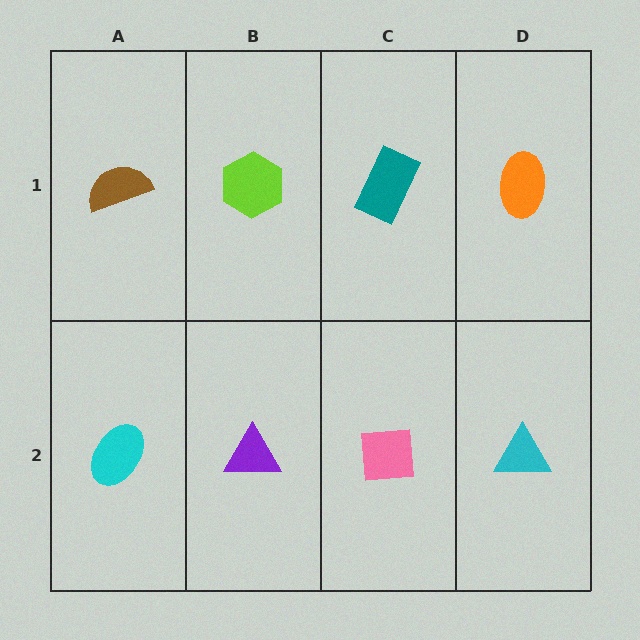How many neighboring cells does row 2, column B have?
3.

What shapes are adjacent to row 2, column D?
An orange ellipse (row 1, column D), a pink square (row 2, column C).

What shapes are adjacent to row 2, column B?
A lime hexagon (row 1, column B), a cyan ellipse (row 2, column A), a pink square (row 2, column C).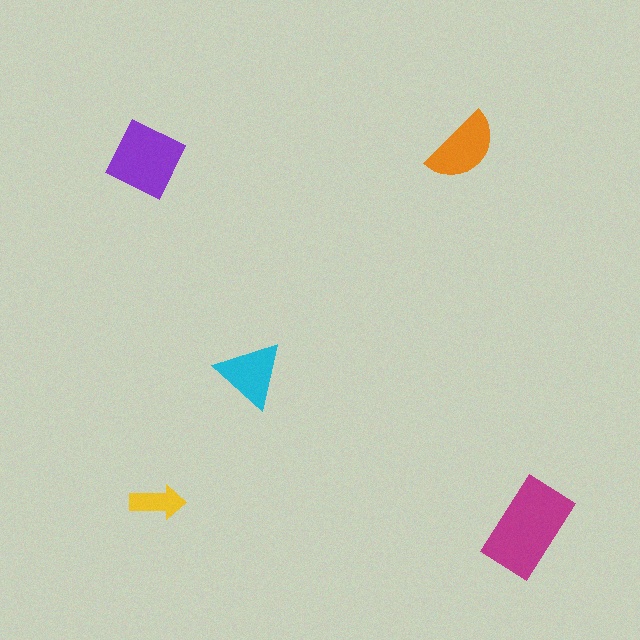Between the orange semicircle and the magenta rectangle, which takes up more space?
The magenta rectangle.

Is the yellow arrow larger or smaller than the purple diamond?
Smaller.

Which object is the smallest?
The yellow arrow.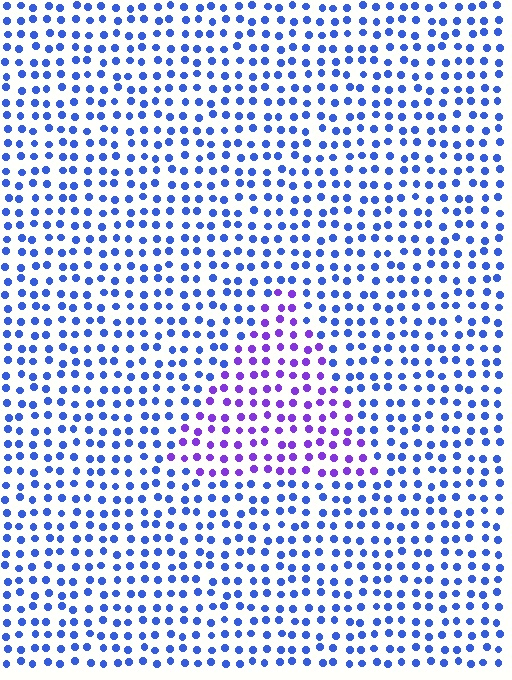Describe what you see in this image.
The image is filled with small blue elements in a uniform arrangement. A triangle-shaped region is visible where the elements are tinted to a slightly different hue, forming a subtle color boundary.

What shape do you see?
I see a triangle.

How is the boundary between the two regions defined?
The boundary is defined purely by a slight shift in hue (about 43 degrees). Spacing, size, and orientation are identical on both sides.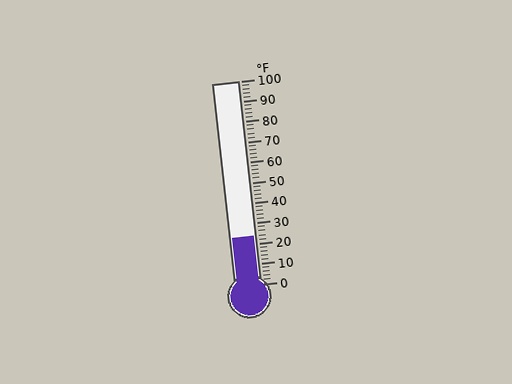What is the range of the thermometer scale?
The thermometer scale ranges from 0°F to 100°F.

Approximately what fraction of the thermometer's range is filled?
The thermometer is filled to approximately 25% of its range.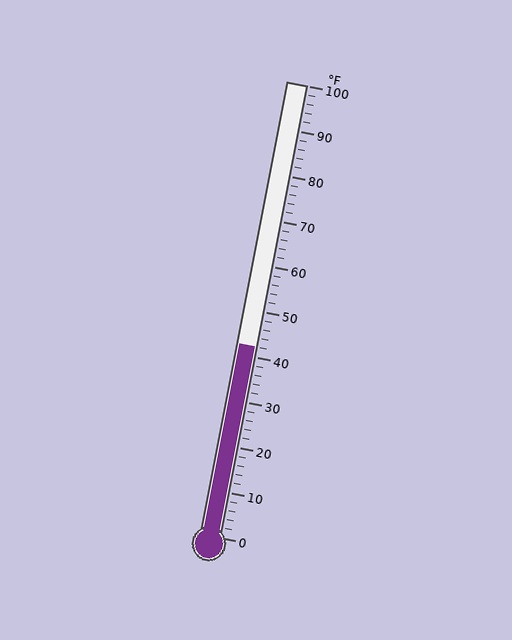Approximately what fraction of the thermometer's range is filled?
The thermometer is filled to approximately 40% of its range.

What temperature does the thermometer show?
The thermometer shows approximately 42°F.